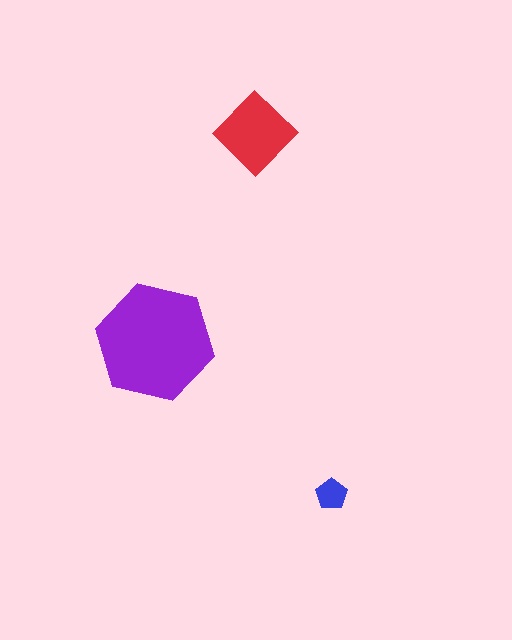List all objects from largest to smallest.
The purple hexagon, the red diamond, the blue pentagon.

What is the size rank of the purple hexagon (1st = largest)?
1st.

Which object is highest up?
The red diamond is topmost.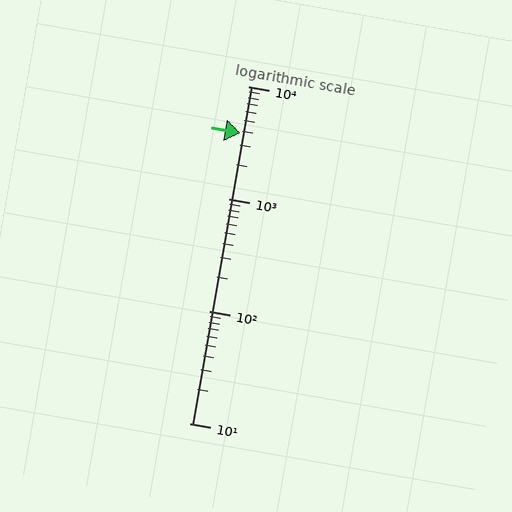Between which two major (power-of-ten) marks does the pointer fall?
The pointer is between 1000 and 10000.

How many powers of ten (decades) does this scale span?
The scale spans 3 decades, from 10 to 10000.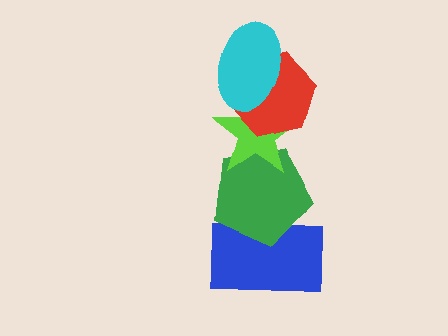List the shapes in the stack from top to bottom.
From top to bottom: the cyan ellipse, the red hexagon, the lime star, the green pentagon, the blue rectangle.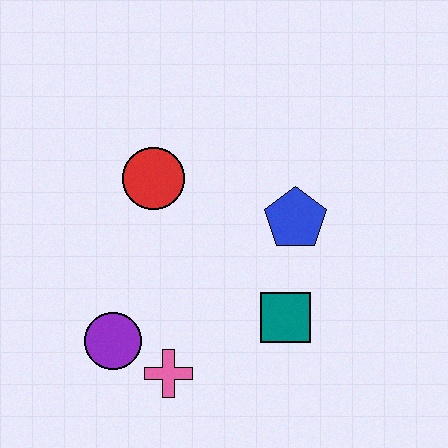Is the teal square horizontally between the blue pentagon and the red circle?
Yes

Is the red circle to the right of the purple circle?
Yes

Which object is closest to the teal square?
The blue pentagon is closest to the teal square.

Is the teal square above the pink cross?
Yes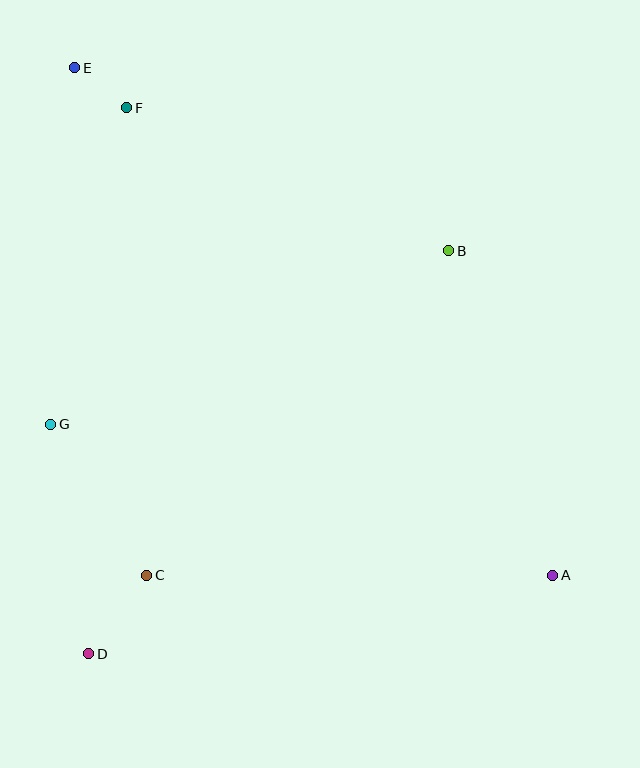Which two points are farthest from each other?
Points A and E are farthest from each other.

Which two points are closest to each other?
Points E and F are closest to each other.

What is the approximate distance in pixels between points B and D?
The distance between B and D is approximately 540 pixels.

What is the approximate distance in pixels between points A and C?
The distance between A and C is approximately 406 pixels.